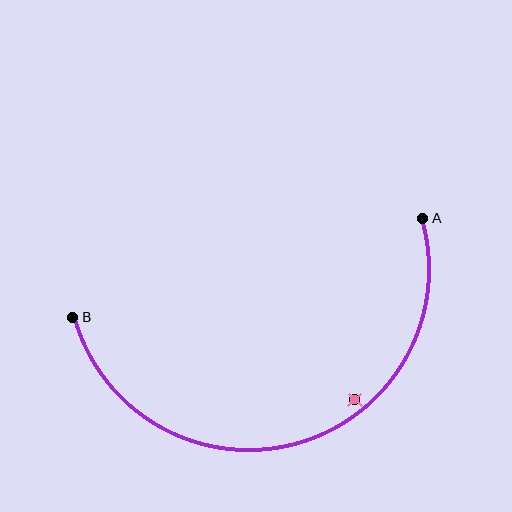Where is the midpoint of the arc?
The arc midpoint is the point on the curve farthest from the straight line joining A and B. It sits below that line.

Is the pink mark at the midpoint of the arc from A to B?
No — the pink mark does not lie on the arc at all. It sits slightly inside the curve.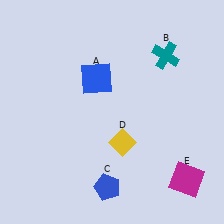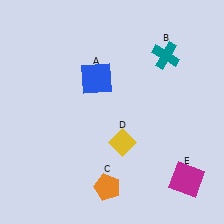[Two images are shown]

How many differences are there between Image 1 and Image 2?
There is 1 difference between the two images.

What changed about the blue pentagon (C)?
In Image 1, C is blue. In Image 2, it changed to orange.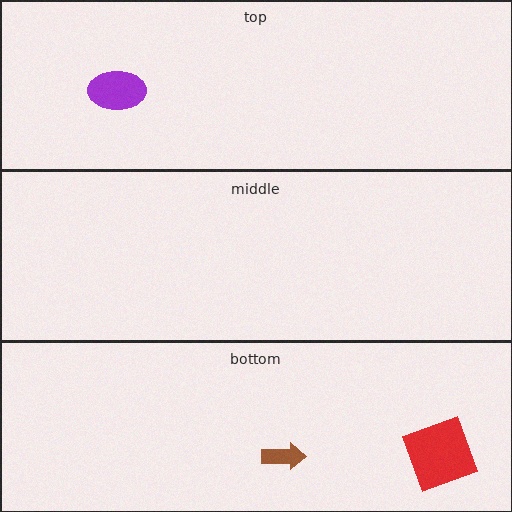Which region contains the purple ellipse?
The top region.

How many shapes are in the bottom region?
2.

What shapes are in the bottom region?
The brown arrow, the red square.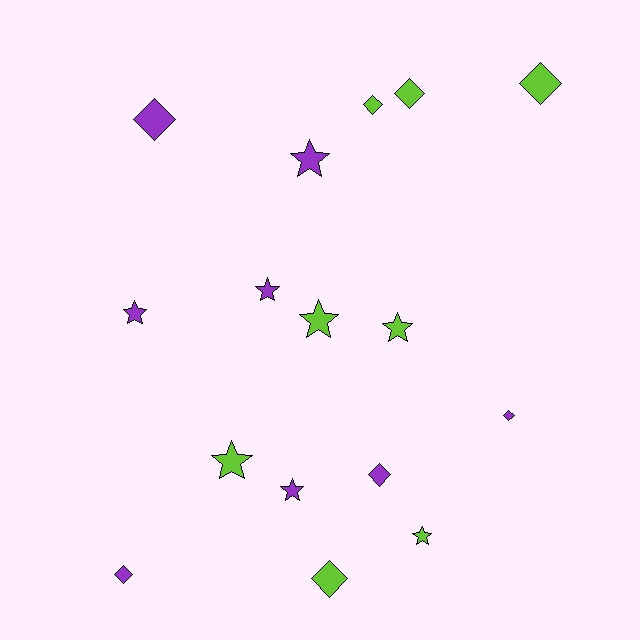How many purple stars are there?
There are 4 purple stars.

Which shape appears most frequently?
Star, with 8 objects.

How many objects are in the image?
There are 16 objects.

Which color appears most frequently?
Purple, with 8 objects.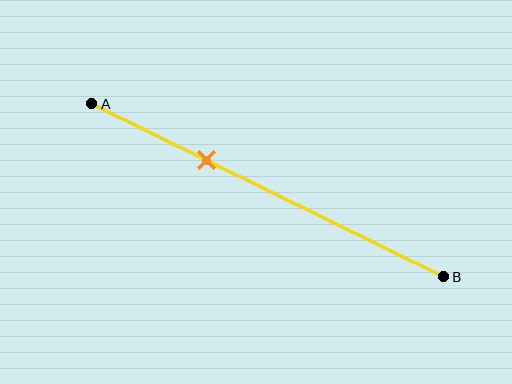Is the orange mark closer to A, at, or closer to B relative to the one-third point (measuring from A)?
The orange mark is approximately at the one-third point of segment AB.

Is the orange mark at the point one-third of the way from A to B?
Yes, the mark is approximately at the one-third point.